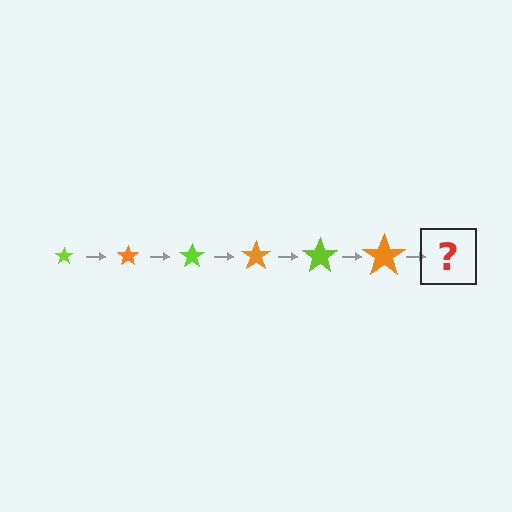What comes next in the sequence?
The next element should be a lime star, larger than the previous one.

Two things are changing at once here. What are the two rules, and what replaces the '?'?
The two rules are that the star grows larger each step and the color cycles through lime and orange. The '?' should be a lime star, larger than the previous one.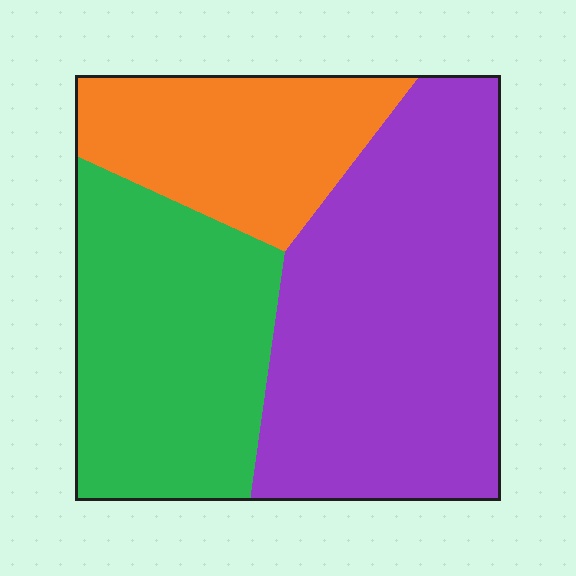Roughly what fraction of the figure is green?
Green covers roughly 30% of the figure.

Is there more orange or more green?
Green.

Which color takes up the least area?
Orange, at roughly 20%.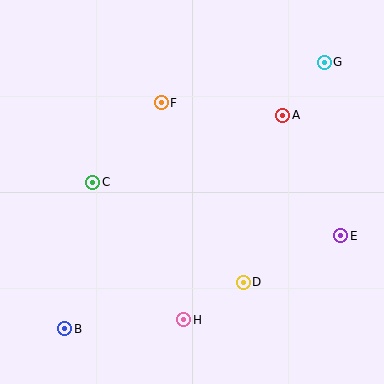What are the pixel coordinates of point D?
Point D is at (243, 282).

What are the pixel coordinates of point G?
Point G is at (324, 62).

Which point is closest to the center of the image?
Point F at (161, 103) is closest to the center.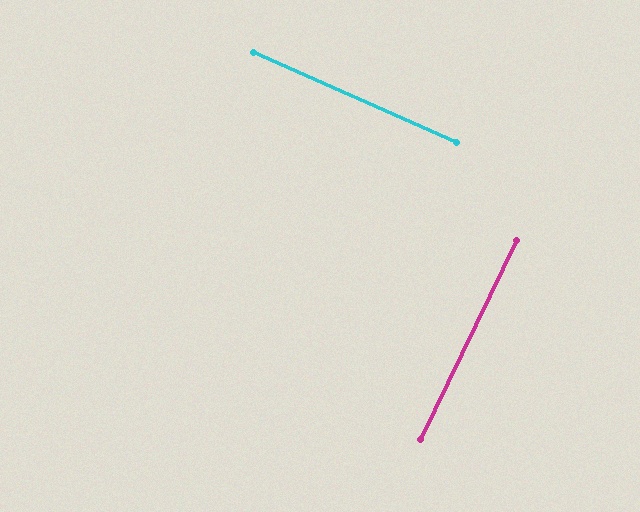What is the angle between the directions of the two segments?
Approximately 88 degrees.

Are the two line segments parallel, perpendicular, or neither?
Perpendicular — they meet at approximately 88°.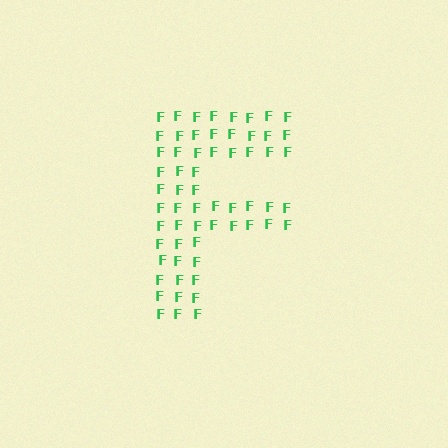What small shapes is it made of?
It is made of small letter F's.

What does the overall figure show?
The overall figure shows the letter F.